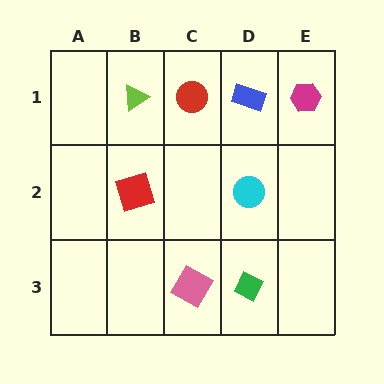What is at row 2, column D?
A cyan circle.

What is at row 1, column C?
A red circle.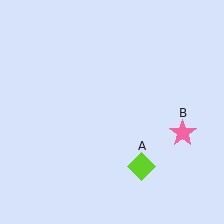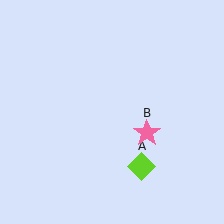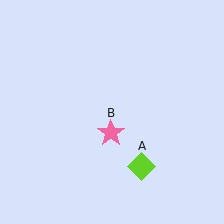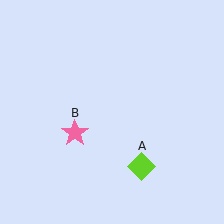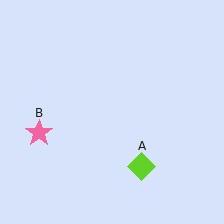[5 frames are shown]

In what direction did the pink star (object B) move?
The pink star (object B) moved left.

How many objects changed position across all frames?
1 object changed position: pink star (object B).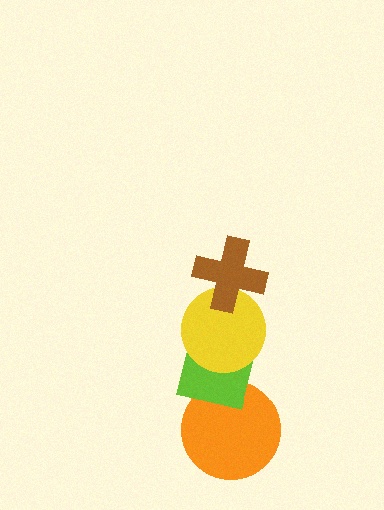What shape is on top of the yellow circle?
The brown cross is on top of the yellow circle.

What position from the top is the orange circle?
The orange circle is 4th from the top.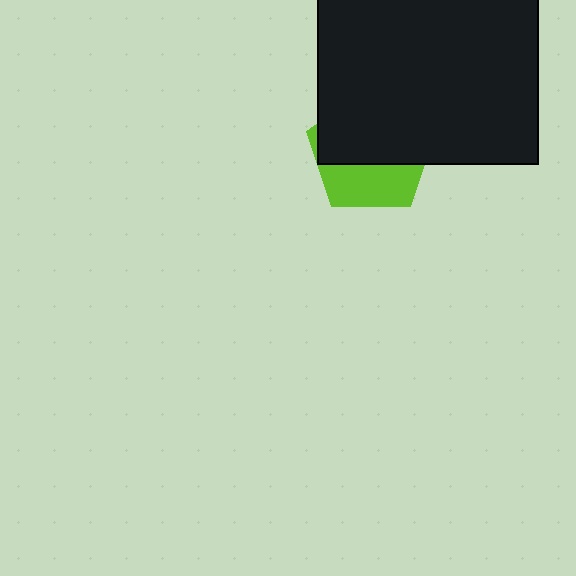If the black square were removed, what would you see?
You would see the complete lime pentagon.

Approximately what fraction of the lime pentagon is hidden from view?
Roughly 62% of the lime pentagon is hidden behind the black square.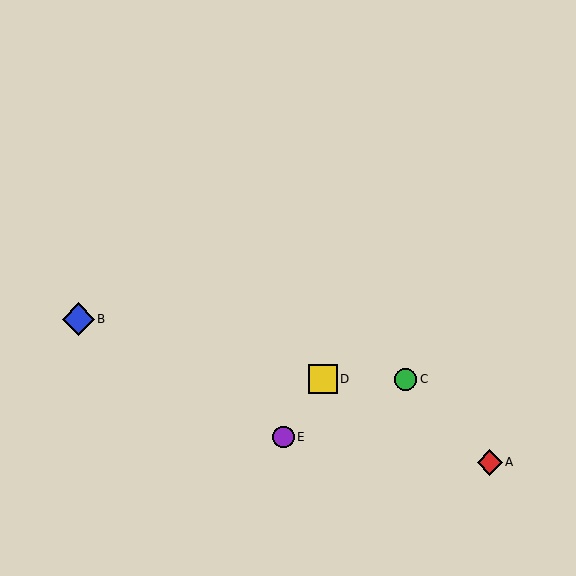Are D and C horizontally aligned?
Yes, both are at y≈379.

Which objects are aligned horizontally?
Objects C, D are aligned horizontally.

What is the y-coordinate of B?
Object B is at y≈319.